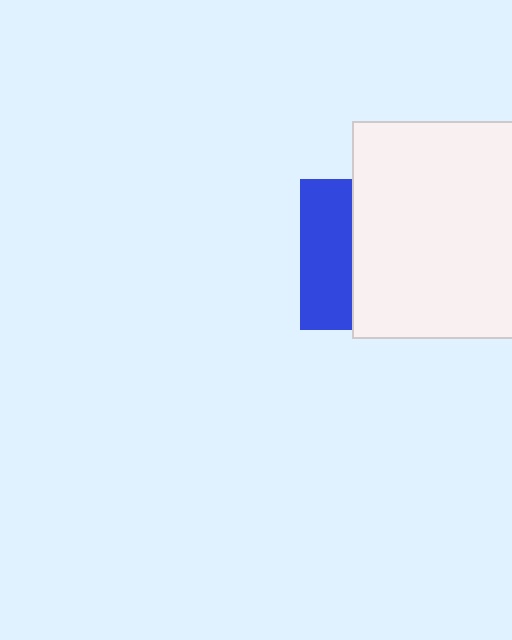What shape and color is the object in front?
The object in front is a white square.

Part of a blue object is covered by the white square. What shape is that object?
It is a square.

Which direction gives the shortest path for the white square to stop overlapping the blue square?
Moving right gives the shortest separation.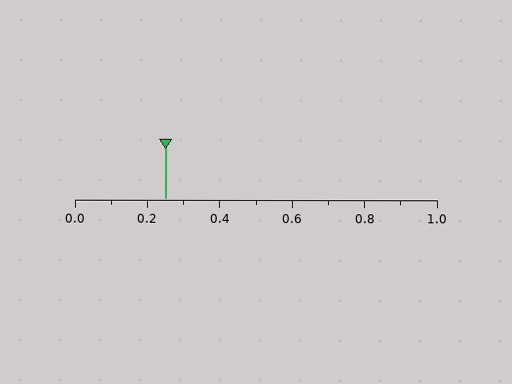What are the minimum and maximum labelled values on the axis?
The axis runs from 0.0 to 1.0.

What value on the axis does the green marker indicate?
The marker indicates approximately 0.25.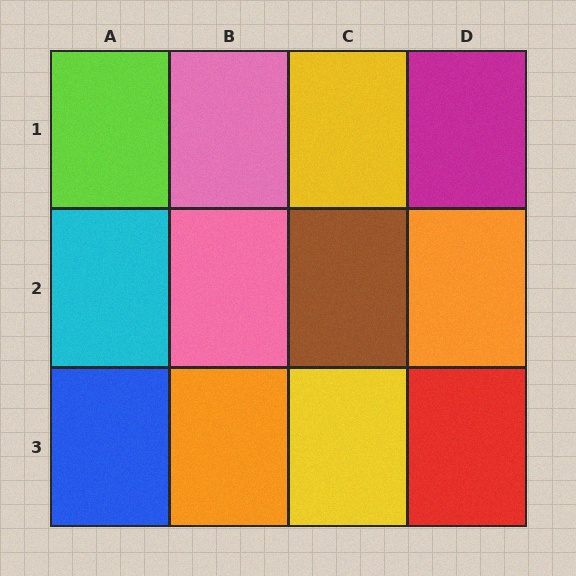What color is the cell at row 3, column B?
Orange.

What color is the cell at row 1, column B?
Pink.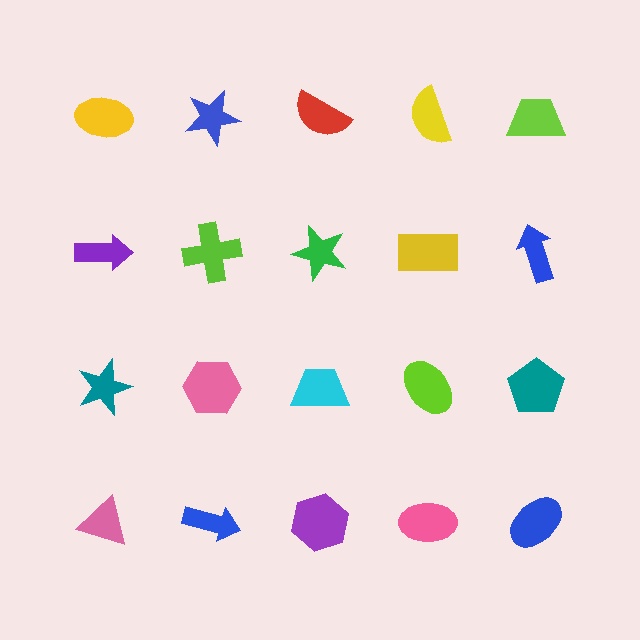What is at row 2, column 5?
A blue arrow.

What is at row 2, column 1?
A purple arrow.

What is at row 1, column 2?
A blue star.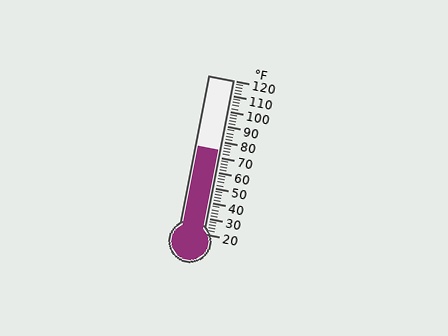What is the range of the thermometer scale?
The thermometer scale ranges from 20°F to 120°F.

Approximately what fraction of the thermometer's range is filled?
The thermometer is filled to approximately 55% of its range.